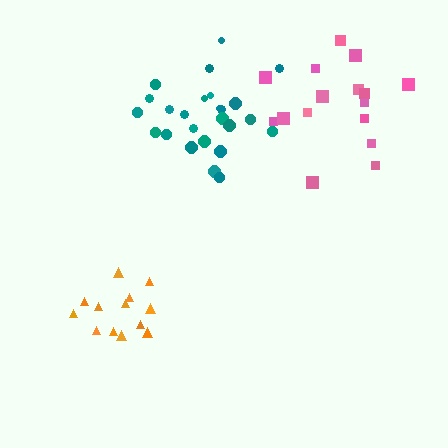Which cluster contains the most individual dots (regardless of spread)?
Teal (25).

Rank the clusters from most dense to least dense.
orange, teal, pink.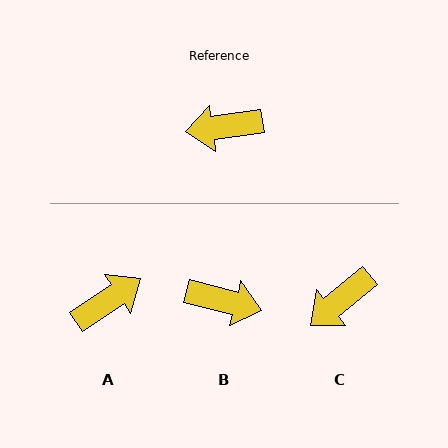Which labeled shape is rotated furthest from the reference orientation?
B, about 158 degrees away.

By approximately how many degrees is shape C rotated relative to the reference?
Approximately 31 degrees counter-clockwise.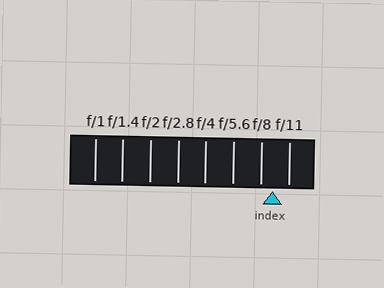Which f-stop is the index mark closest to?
The index mark is closest to f/8.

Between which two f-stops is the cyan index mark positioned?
The index mark is between f/8 and f/11.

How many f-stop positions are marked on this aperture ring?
There are 8 f-stop positions marked.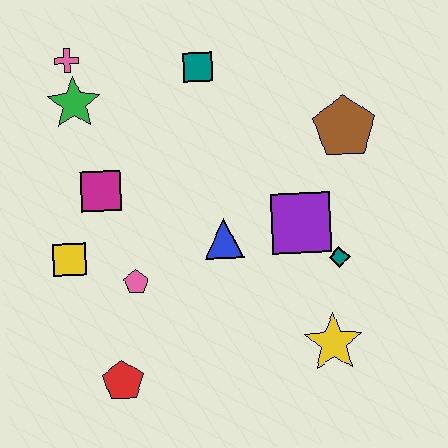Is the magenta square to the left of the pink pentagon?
Yes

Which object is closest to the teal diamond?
The purple square is closest to the teal diamond.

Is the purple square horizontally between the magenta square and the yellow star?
Yes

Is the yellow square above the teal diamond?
Yes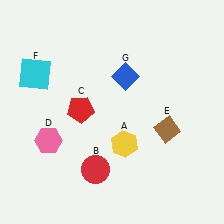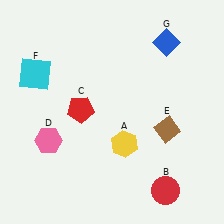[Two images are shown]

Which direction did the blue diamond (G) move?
The blue diamond (G) moved right.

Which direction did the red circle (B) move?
The red circle (B) moved right.